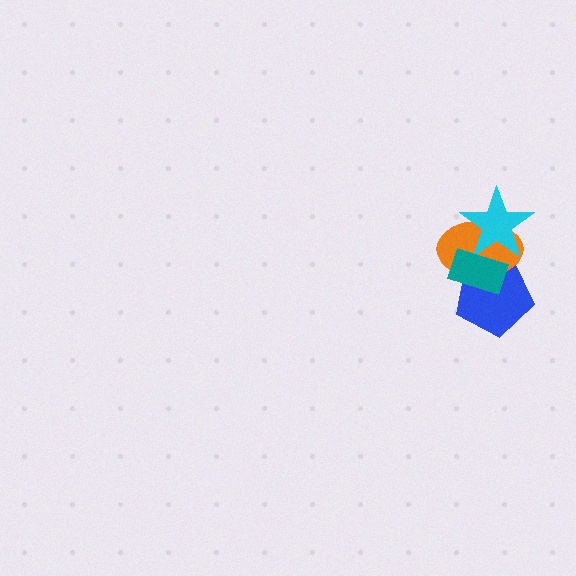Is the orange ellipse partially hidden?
Yes, it is partially covered by another shape.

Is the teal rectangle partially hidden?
No, no other shape covers it.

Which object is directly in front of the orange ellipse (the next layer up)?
The cyan star is directly in front of the orange ellipse.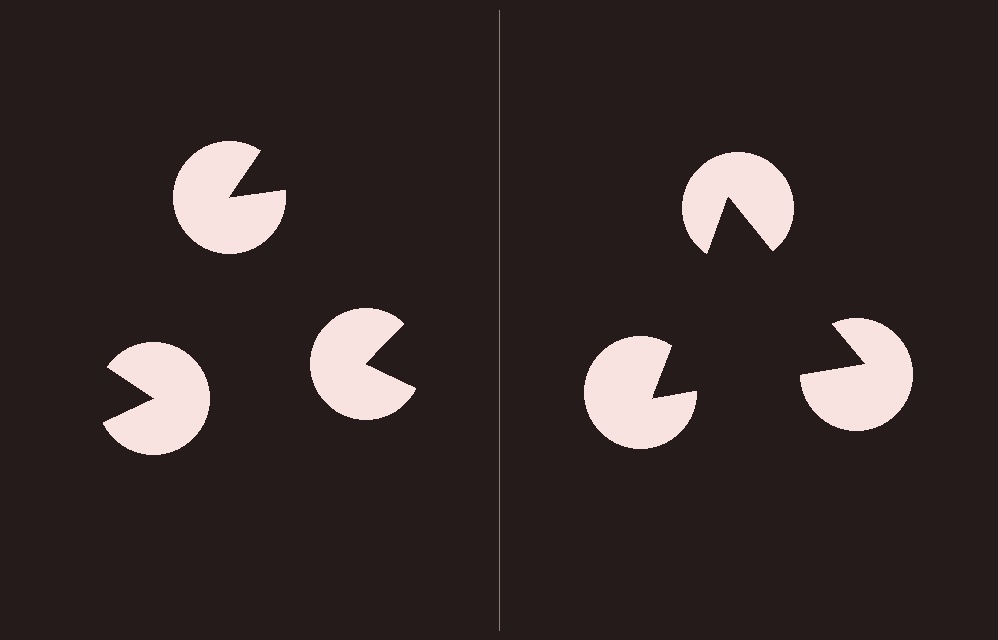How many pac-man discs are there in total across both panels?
6 — 3 on each side.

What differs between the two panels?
The pac-man discs are positioned identically on both sides; only the wedge orientations differ. On the right they align to a triangle; on the left they are misaligned.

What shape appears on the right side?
An illusory triangle.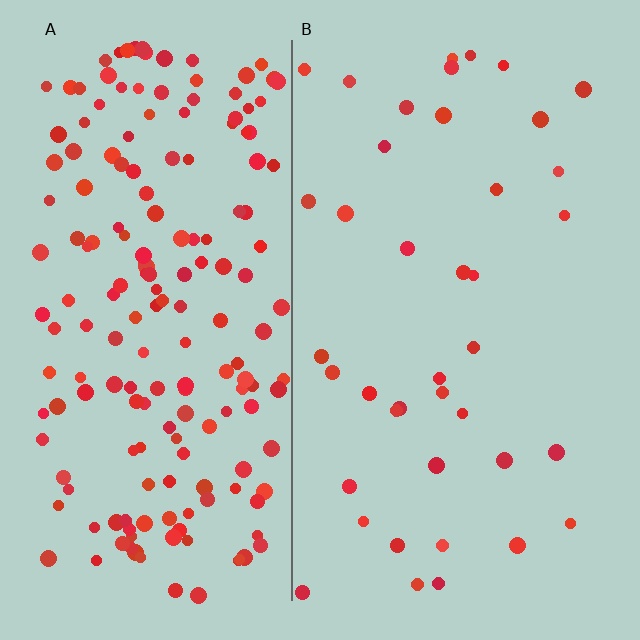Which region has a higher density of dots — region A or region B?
A (the left).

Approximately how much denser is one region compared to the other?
Approximately 4.6× — region A over region B.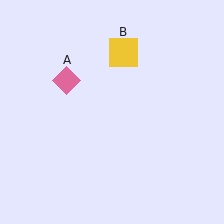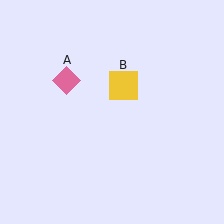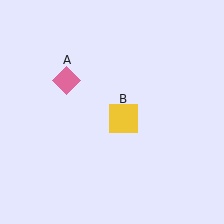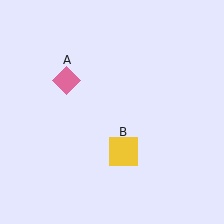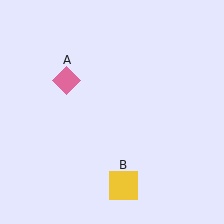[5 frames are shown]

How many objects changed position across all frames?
1 object changed position: yellow square (object B).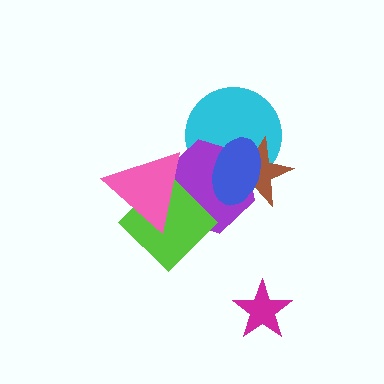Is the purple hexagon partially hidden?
Yes, it is partially covered by another shape.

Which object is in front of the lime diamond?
The pink triangle is in front of the lime diamond.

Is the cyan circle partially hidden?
Yes, it is partially covered by another shape.